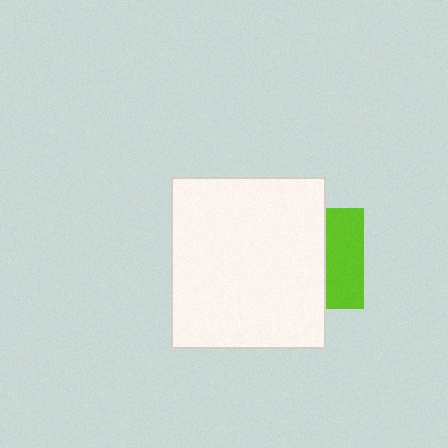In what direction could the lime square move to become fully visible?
The lime square could move right. That would shift it out from behind the white rectangle entirely.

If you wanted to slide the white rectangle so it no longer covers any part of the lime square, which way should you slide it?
Slide it left — that is the most direct way to separate the two shapes.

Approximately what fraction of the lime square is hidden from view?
Roughly 63% of the lime square is hidden behind the white rectangle.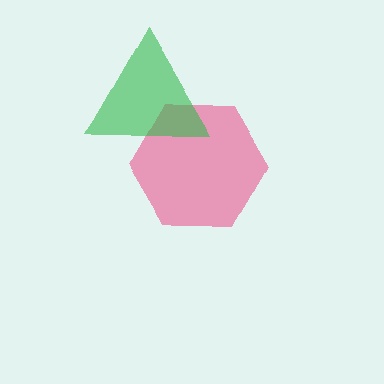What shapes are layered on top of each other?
The layered shapes are: a pink hexagon, a green triangle.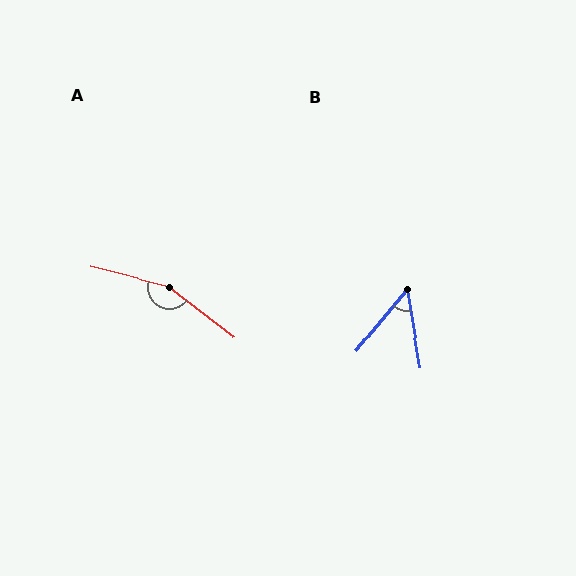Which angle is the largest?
A, at approximately 157 degrees.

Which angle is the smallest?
B, at approximately 49 degrees.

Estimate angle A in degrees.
Approximately 157 degrees.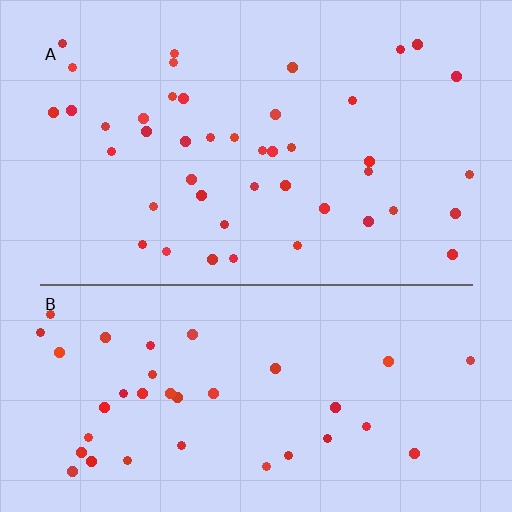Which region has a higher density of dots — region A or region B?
A (the top).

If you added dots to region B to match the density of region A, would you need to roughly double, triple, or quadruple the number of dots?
Approximately double.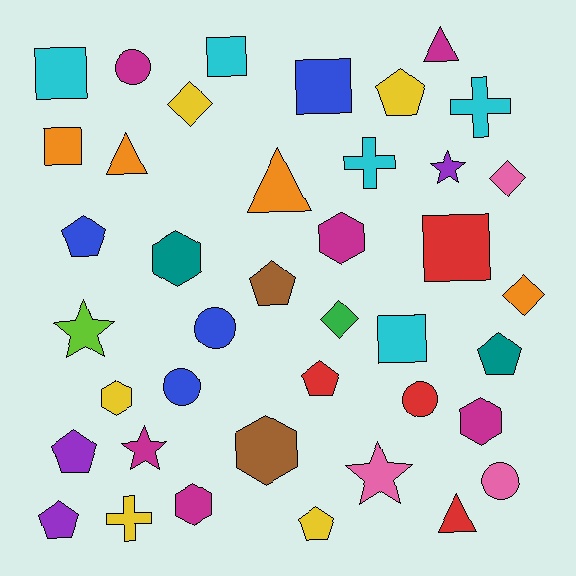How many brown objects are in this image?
There are 2 brown objects.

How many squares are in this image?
There are 6 squares.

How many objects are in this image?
There are 40 objects.